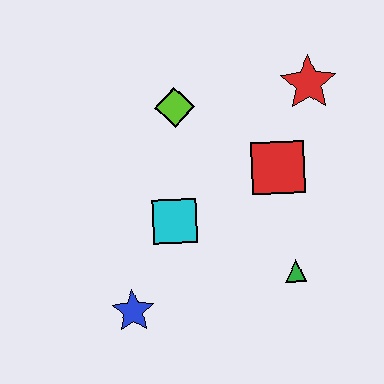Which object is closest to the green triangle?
The red square is closest to the green triangle.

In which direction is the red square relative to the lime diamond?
The red square is to the right of the lime diamond.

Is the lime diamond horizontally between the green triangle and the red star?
No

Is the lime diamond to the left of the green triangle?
Yes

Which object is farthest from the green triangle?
The lime diamond is farthest from the green triangle.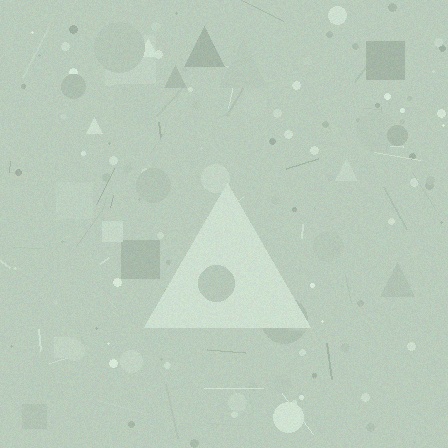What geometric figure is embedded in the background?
A triangle is embedded in the background.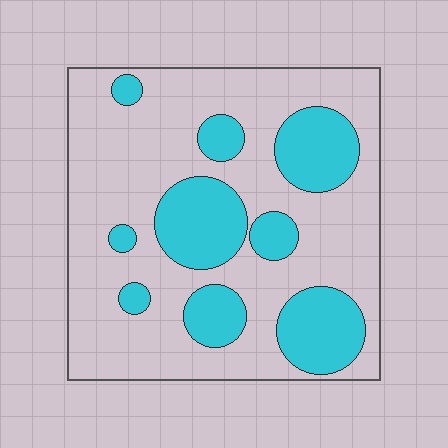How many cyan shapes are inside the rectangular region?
9.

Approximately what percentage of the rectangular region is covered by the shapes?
Approximately 30%.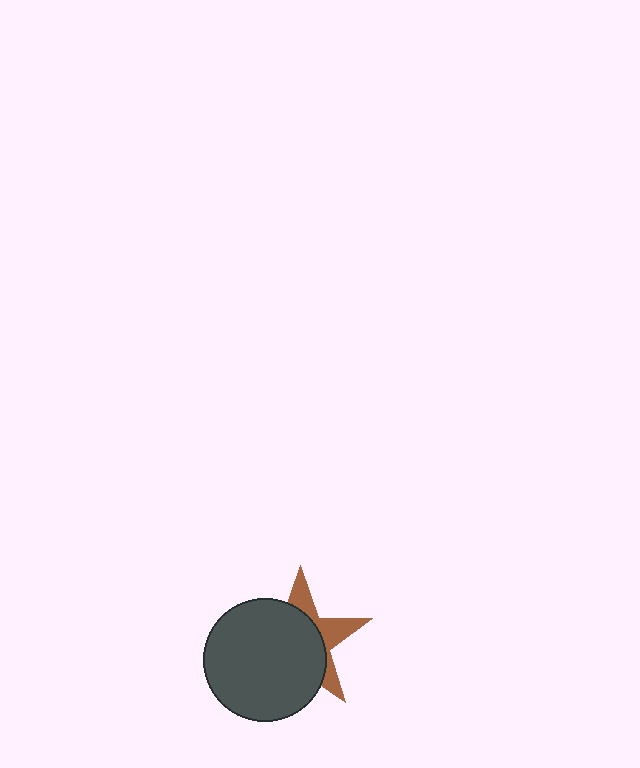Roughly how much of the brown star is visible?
A small part of it is visible (roughly 33%).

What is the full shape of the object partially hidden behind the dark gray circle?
The partially hidden object is a brown star.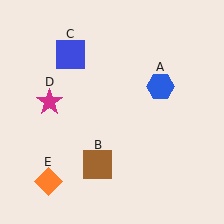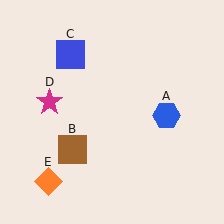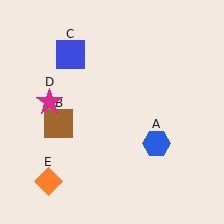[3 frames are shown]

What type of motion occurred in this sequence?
The blue hexagon (object A), brown square (object B) rotated clockwise around the center of the scene.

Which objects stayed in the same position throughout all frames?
Blue square (object C) and magenta star (object D) and orange diamond (object E) remained stationary.